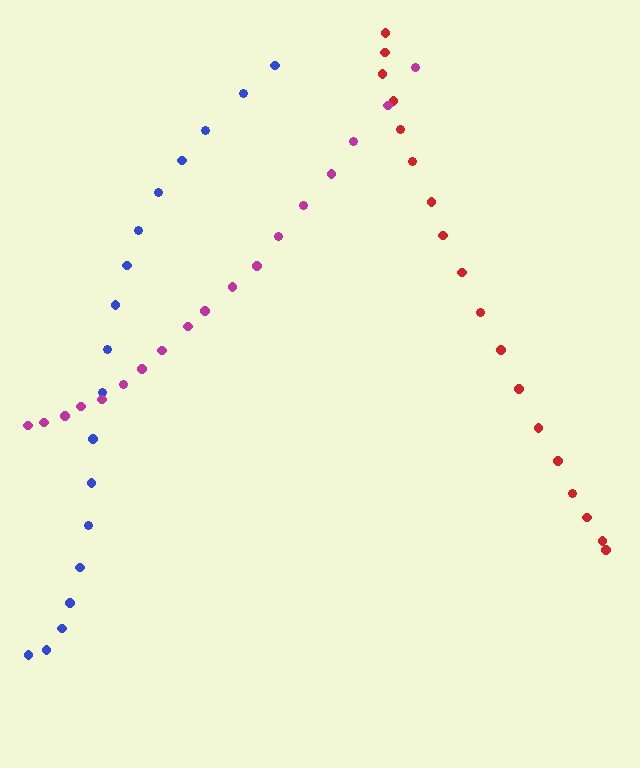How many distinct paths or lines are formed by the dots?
There are 3 distinct paths.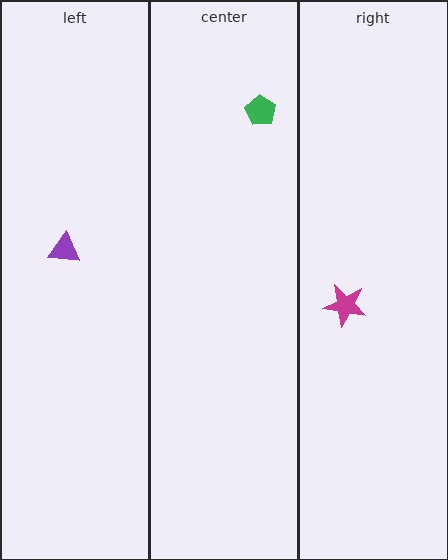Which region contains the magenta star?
The right region.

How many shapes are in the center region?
1.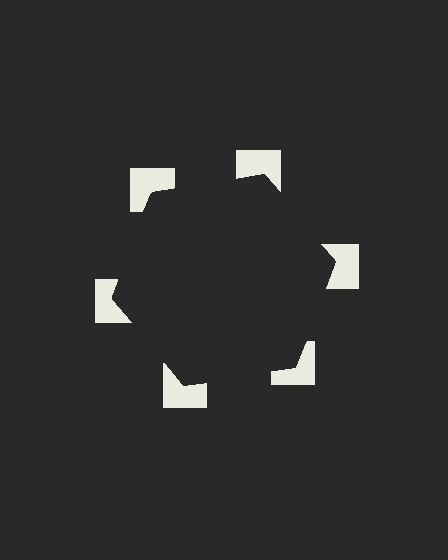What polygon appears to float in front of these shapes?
An illusory hexagon — its edges are inferred from the aligned wedge cuts in the notched squares, not physically drawn.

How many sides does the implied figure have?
6 sides.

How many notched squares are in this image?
There are 6 — one at each vertex of the illusory hexagon.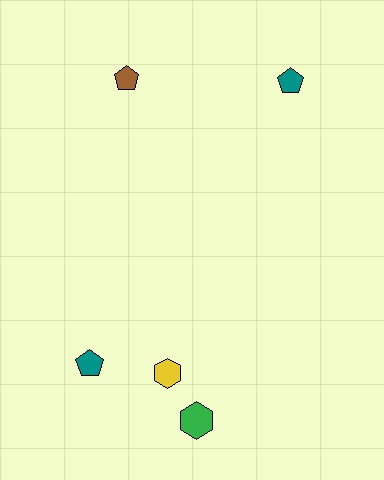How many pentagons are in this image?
There are 3 pentagons.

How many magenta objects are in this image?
There are no magenta objects.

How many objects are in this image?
There are 5 objects.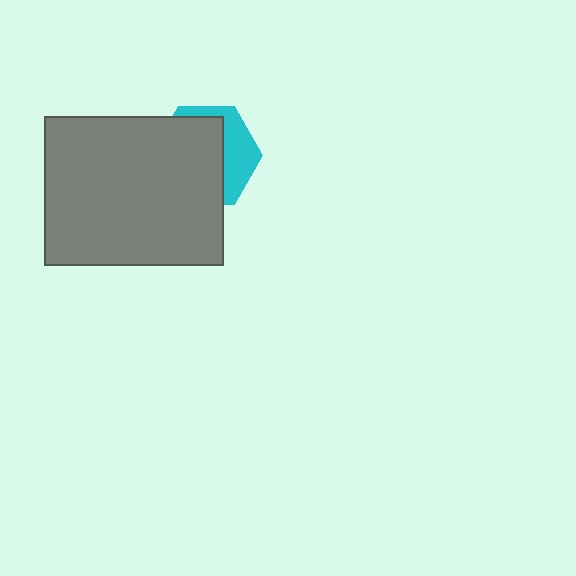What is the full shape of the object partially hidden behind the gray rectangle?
The partially hidden object is a cyan hexagon.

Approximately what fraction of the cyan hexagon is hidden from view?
Roughly 65% of the cyan hexagon is hidden behind the gray rectangle.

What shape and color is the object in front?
The object in front is a gray rectangle.